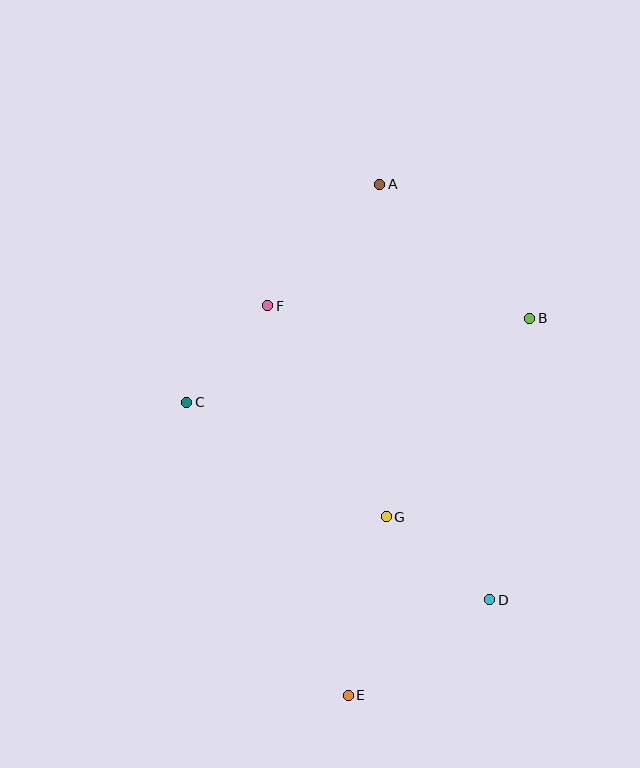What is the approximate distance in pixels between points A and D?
The distance between A and D is approximately 430 pixels.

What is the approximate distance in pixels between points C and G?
The distance between C and G is approximately 230 pixels.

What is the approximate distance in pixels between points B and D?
The distance between B and D is approximately 284 pixels.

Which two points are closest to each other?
Points C and F are closest to each other.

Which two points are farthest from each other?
Points A and E are farthest from each other.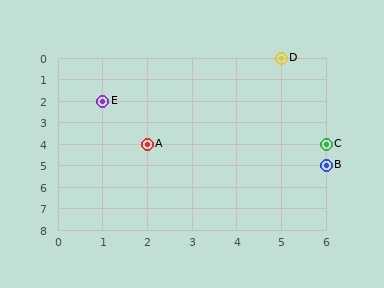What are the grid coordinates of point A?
Point A is at grid coordinates (2, 4).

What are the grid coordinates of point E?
Point E is at grid coordinates (1, 2).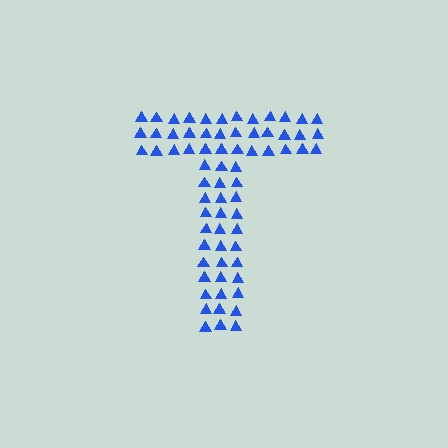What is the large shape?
The large shape is the letter T.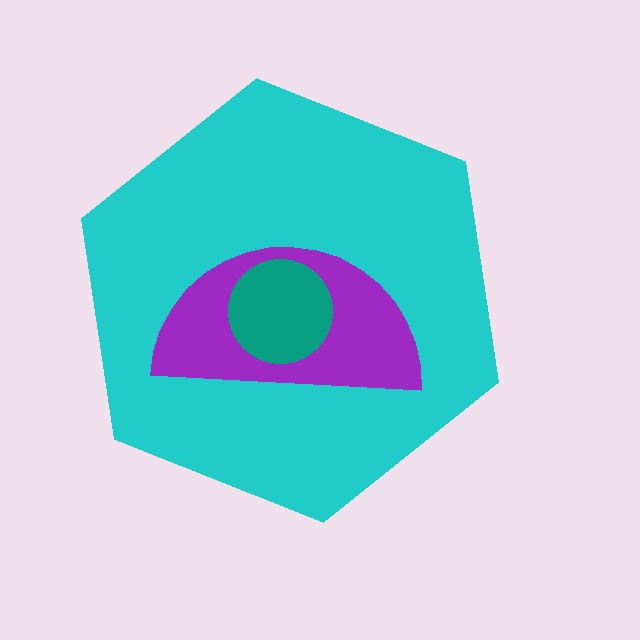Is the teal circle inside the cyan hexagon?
Yes.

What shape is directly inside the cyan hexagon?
The purple semicircle.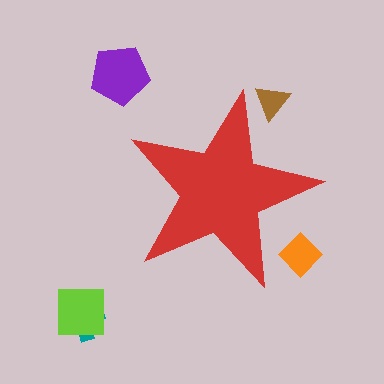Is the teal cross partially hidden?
No, the teal cross is fully visible.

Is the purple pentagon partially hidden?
No, the purple pentagon is fully visible.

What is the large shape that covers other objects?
A red star.